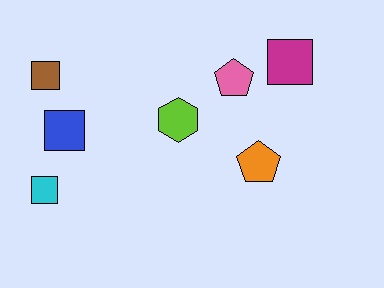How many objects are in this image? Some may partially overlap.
There are 7 objects.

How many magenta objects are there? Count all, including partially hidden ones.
There is 1 magenta object.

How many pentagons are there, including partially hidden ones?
There are 2 pentagons.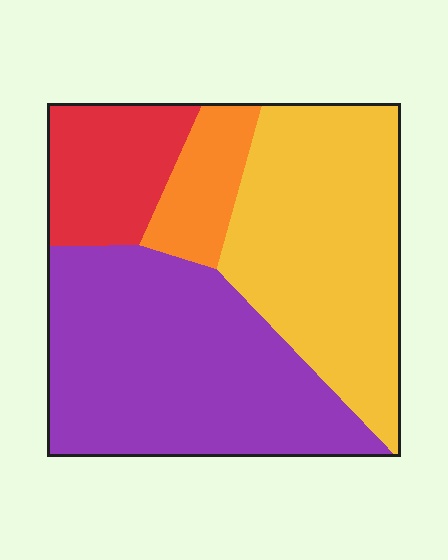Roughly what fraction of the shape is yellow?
Yellow takes up about three eighths (3/8) of the shape.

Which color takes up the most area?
Purple, at roughly 40%.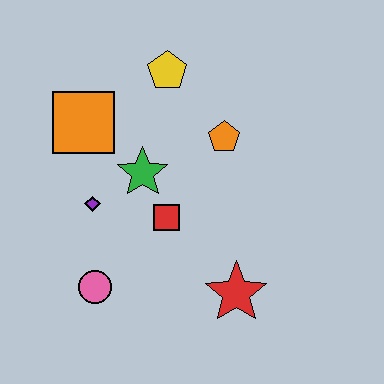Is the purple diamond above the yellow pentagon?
No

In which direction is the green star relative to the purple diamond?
The green star is to the right of the purple diamond.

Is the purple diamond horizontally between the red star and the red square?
No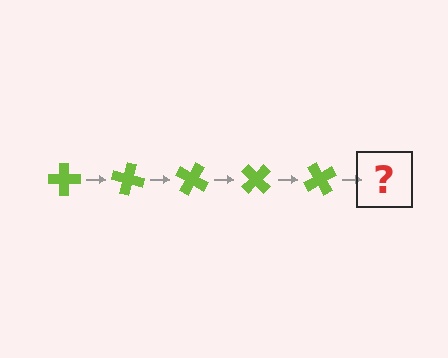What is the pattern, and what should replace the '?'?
The pattern is that the cross rotates 15 degrees each step. The '?' should be a lime cross rotated 75 degrees.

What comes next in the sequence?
The next element should be a lime cross rotated 75 degrees.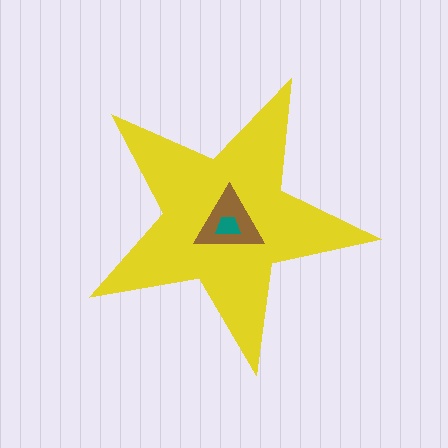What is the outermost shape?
The yellow star.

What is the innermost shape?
The teal trapezoid.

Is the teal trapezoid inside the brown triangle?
Yes.